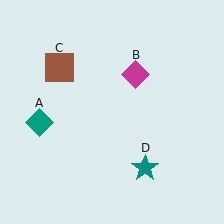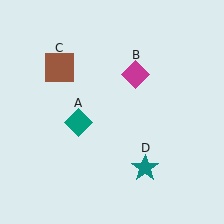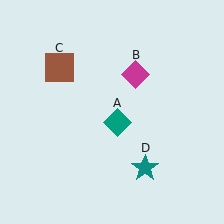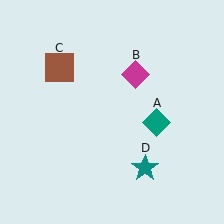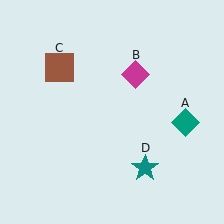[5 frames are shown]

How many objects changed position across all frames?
1 object changed position: teal diamond (object A).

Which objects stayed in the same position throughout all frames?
Magenta diamond (object B) and brown square (object C) and teal star (object D) remained stationary.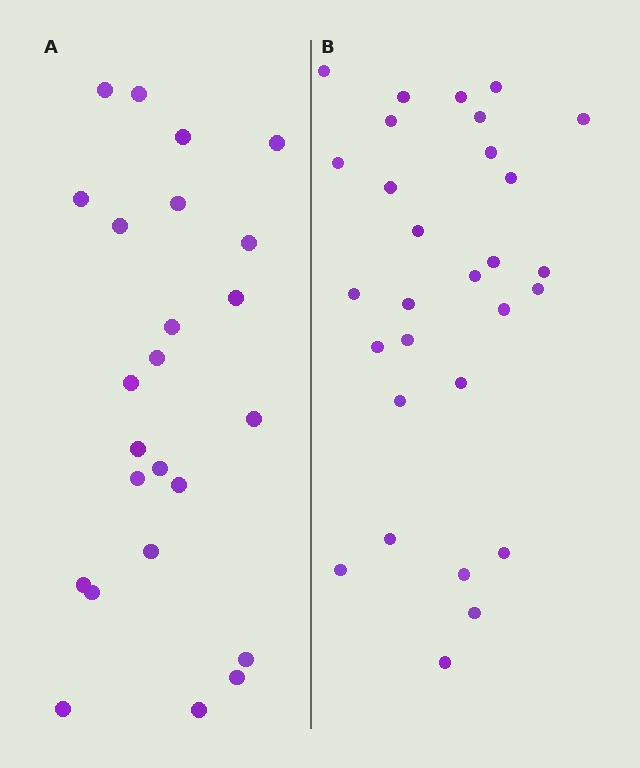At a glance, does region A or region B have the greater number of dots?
Region B (the right region) has more dots.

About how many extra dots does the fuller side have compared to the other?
Region B has about 5 more dots than region A.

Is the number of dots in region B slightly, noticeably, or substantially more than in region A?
Region B has only slightly more — the two regions are fairly close. The ratio is roughly 1.2 to 1.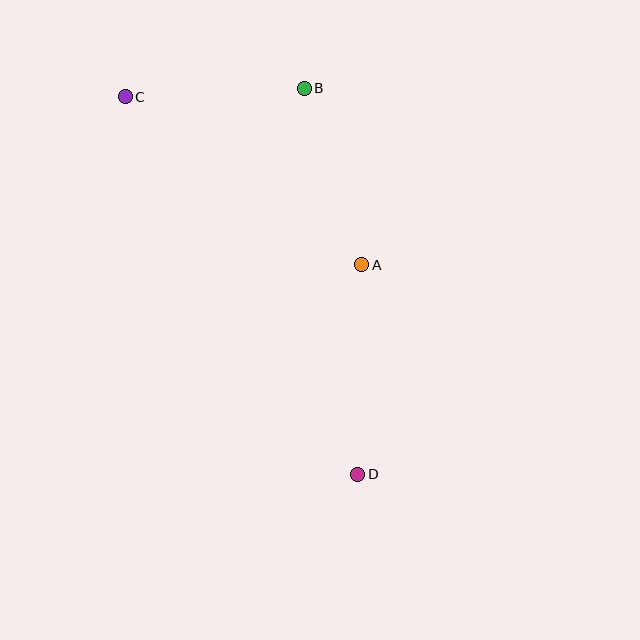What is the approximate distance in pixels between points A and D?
The distance between A and D is approximately 210 pixels.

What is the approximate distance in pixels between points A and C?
The distance between A and C is approximately 290 pixels.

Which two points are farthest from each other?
Points C and D are farthest from each other.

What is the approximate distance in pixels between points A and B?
The distance between A and B is approximately 186 pixels.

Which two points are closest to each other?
Points B and C are closest to each other.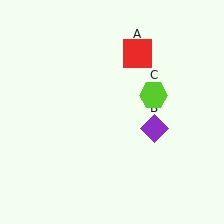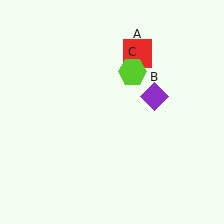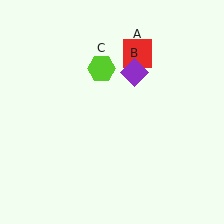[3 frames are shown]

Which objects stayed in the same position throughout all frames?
Red square (object A) remained stationary.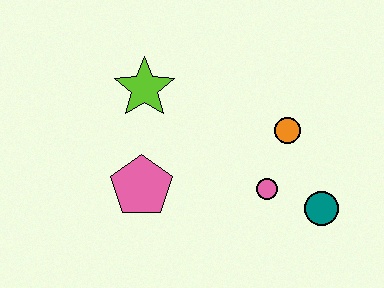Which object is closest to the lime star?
The pink pentagon is closest to the lime star.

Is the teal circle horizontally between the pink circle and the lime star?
No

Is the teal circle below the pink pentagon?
Yes